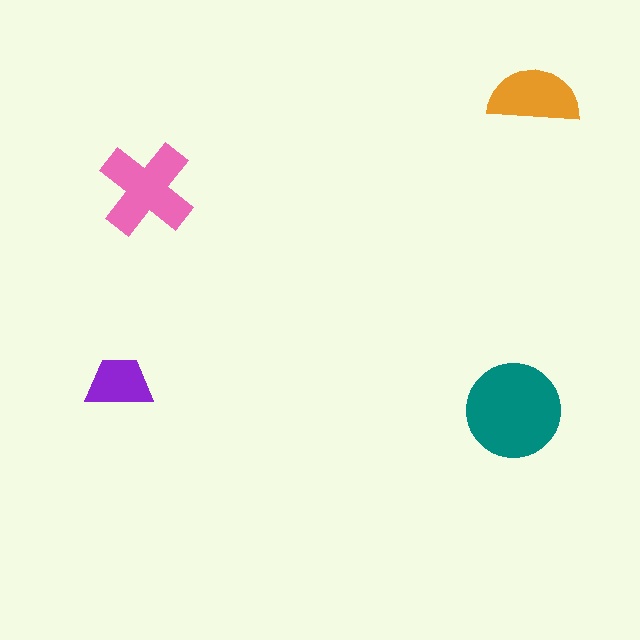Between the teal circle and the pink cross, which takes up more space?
The teal circle.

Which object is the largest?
The teal circle.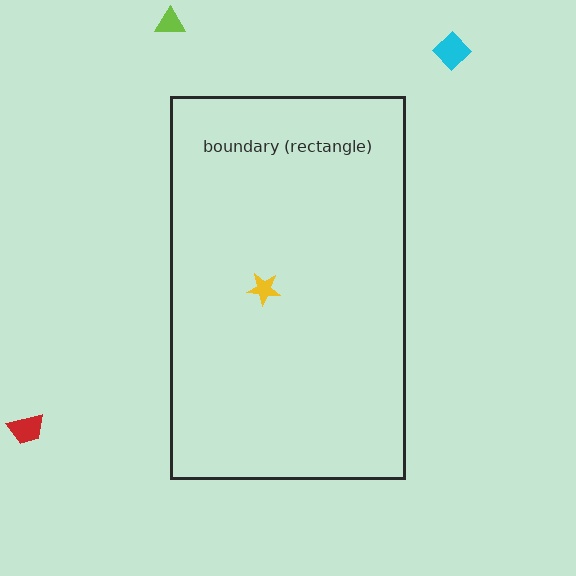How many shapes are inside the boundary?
1 inside, 3 outside.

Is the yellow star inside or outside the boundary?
Inside.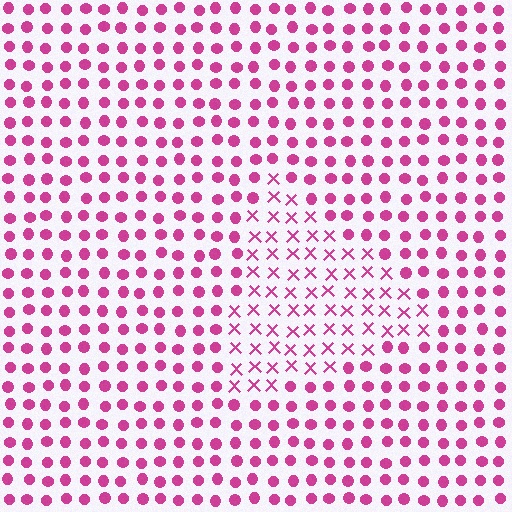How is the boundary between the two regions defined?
The boundary is defined by a change in element shape: X marks inside vs. circles outside. All elements share the same color and spacing.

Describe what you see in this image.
The image is filled with small magenta elements arranged in a uniform grid. A triangle-shaped region contains X marks, while the surrounding area contains circles. The boundary is defined purely by the change in element shape.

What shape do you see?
I see a triangle.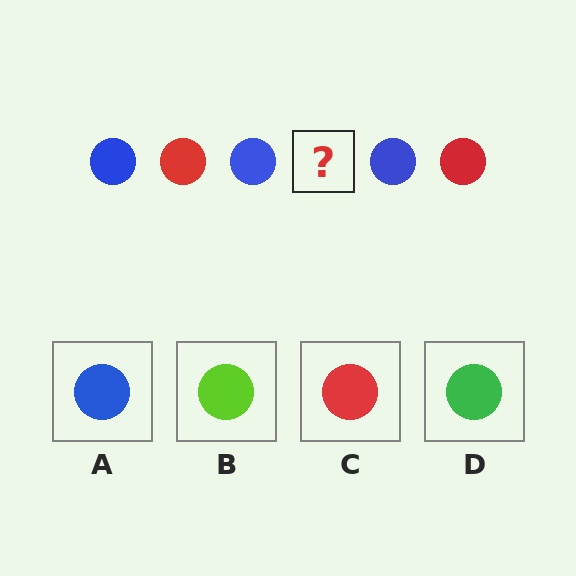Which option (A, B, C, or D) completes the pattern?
C.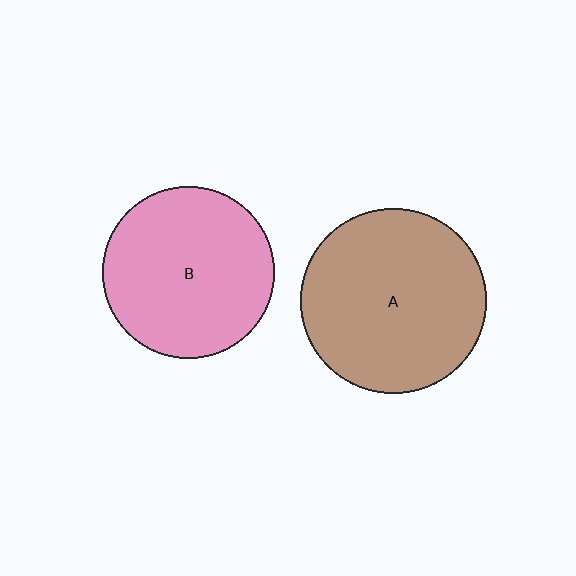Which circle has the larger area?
Circle A (brown).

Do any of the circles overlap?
No, none of the circles overlap.